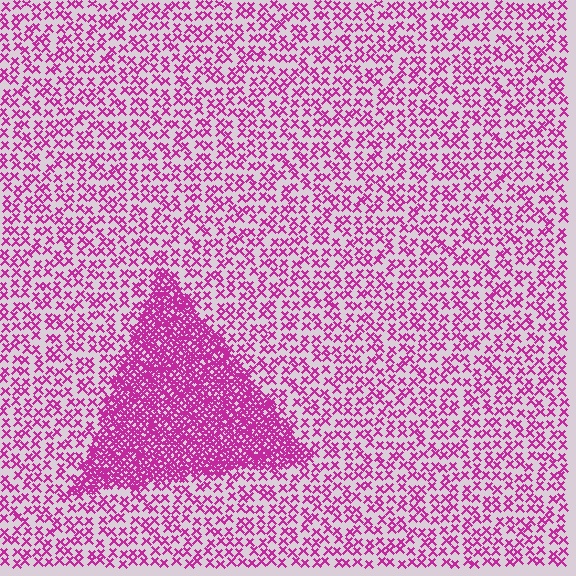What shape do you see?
I see a triangle.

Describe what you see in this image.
The image contains small magenta elements arranged at two different densities. A triangle-shaped region is visible where the elements are more densely packed than the surrounding area.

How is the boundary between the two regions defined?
The boundary is defined by a change in element density (approximately 2.9x ratio). All elements are the same color, size, and shape.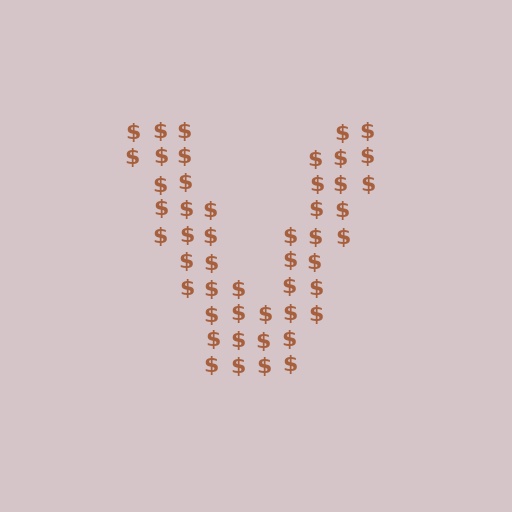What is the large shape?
The large shape is the letter V.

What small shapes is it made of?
It is made of small dollar signs.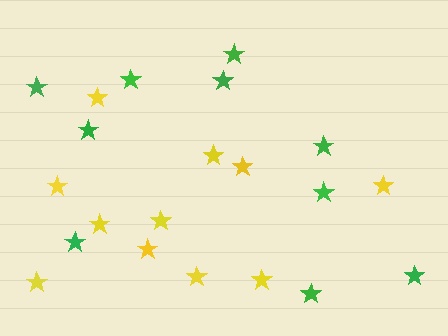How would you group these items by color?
There are 2 groups: one group of yellow stars (11) and one group of green stars (10).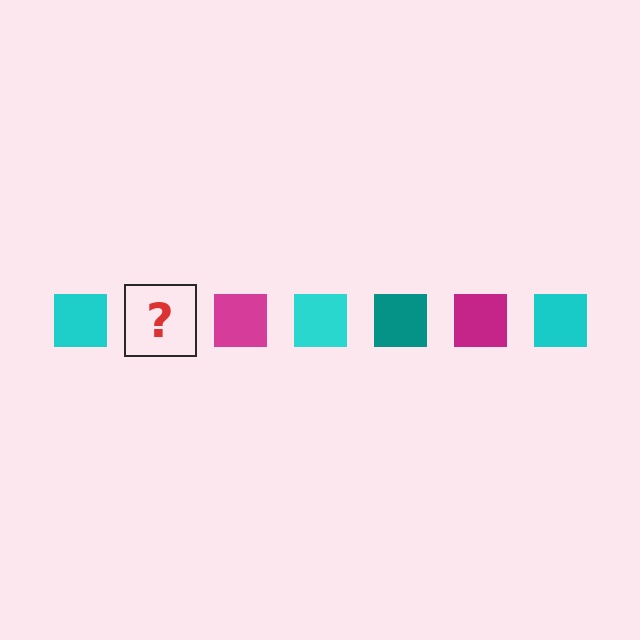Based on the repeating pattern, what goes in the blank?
The blank should be a teal square.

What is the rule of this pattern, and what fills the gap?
The rule is that the pattern cycles through cyan, teal, magenta squares. The gap should be filled with a teal square.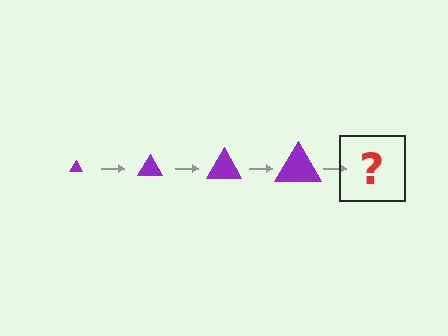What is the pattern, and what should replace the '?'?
The pattern is that the triangle gets progressively larger each step. The '?' should be a purple triangle, larger than the previous one.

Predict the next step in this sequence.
The next step is a purple triangle, larger than the previous one.